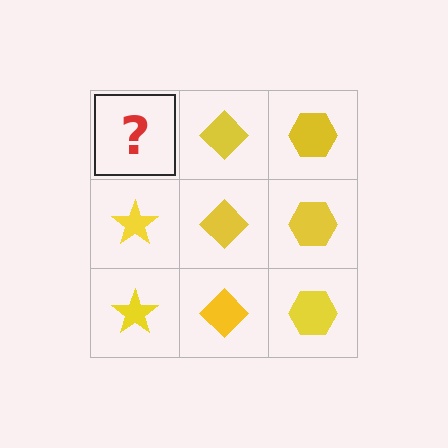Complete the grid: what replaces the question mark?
The question mark should be replaced with a yellow star.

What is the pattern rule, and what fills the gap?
The rule is that each column has a consistent shape. The gap should be filled with a yellow star.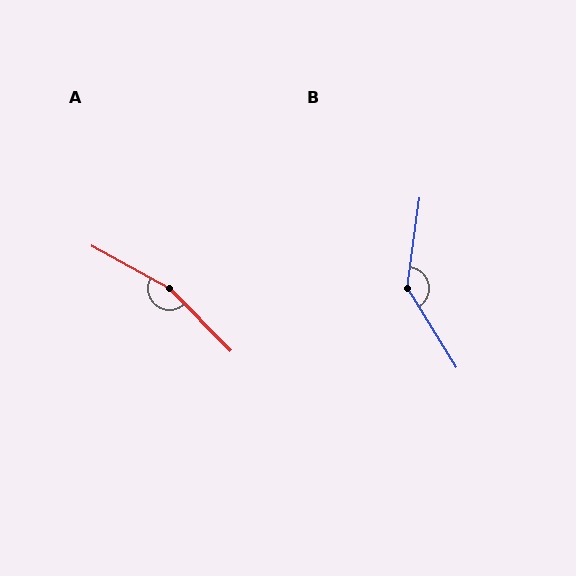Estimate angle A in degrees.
Approximately 163 degrees.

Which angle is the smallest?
B, at approximately 141 degrees.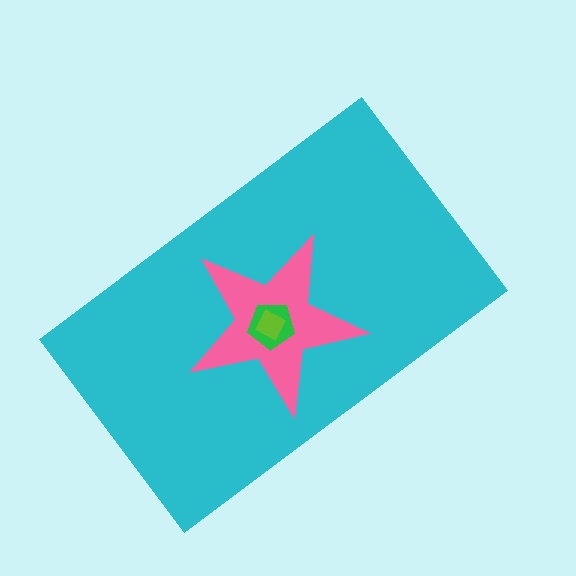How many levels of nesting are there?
4.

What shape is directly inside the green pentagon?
The lime diamond.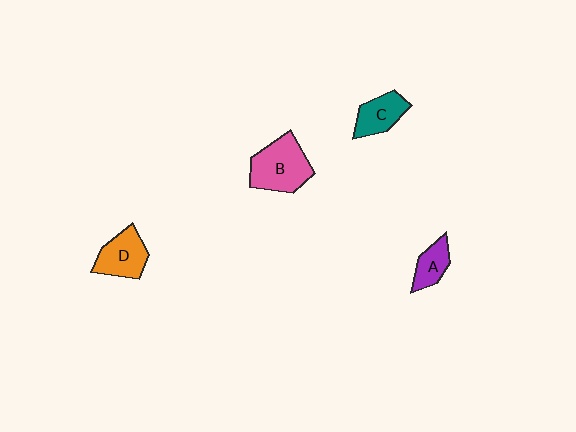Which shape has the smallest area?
Shape A (purple).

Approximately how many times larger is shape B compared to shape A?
Approximately 2.0 times.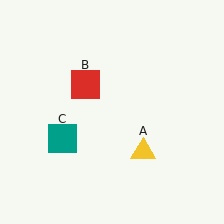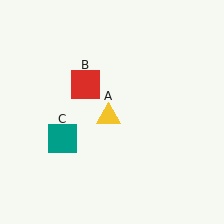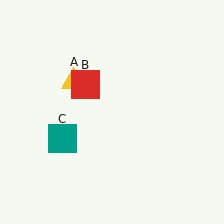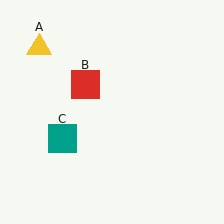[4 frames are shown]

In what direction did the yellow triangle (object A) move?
The yellow triangle (object A) moved up and to the left.